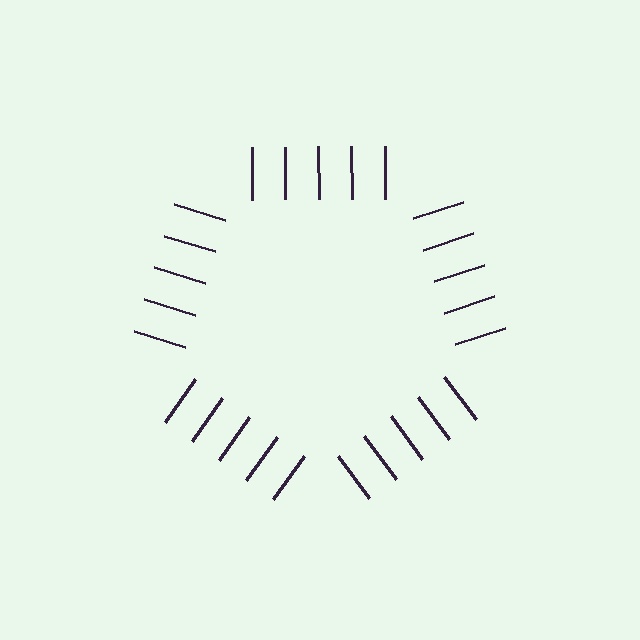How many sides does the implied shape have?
5 sides — the line-ends trace a pentagon.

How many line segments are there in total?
25 — 5 along each of the 5 edges.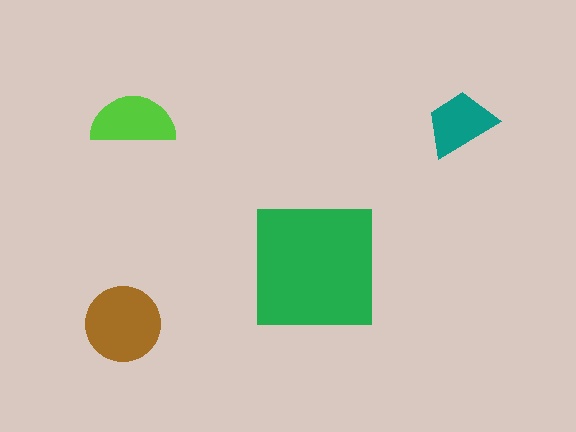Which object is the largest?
The green square.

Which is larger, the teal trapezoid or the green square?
The green square.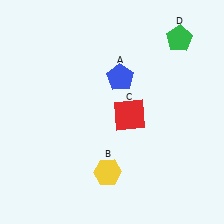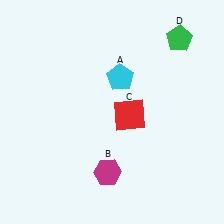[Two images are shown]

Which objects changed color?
A changed from blue to cyan. B changed from yellow to magenta.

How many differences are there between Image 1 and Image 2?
There are 2 differences between the two images.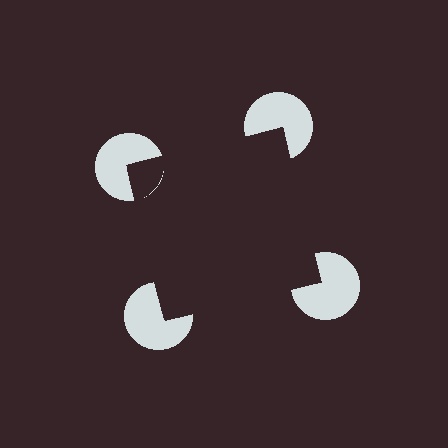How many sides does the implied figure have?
4 sides.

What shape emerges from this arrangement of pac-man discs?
An illusory square — its edges are inferred from the aligned wedge cuts in the pac-man discs, not physically drawn.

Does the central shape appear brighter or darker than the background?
It typically appears slightly darker than the background, even though no actual brightness change is drawn.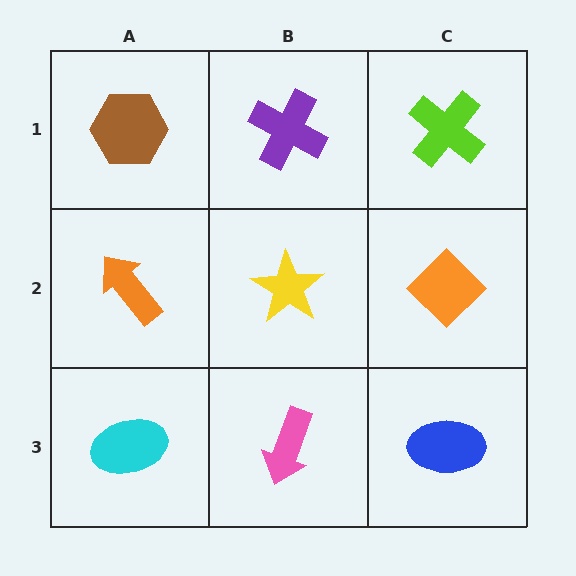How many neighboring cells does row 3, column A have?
2.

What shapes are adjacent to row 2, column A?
A brown hexagon (row 1, column A), a cyan ellipse (row 3, column A), a yellow star (row 2, column B).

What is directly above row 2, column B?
A purple cross.